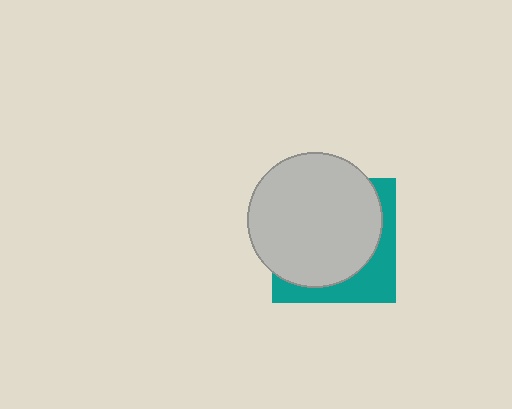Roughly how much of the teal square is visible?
A small part of it is visible (roughly 30%).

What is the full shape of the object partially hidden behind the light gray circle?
The partially hidden object is a teal square.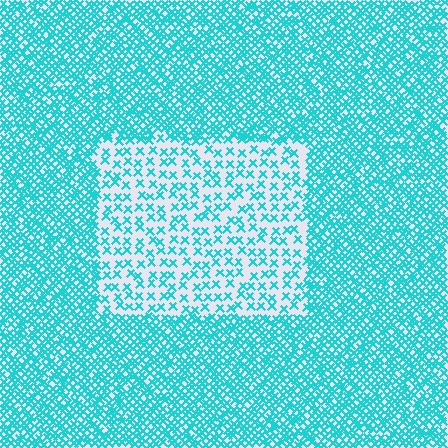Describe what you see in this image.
The image contains small cyan elements arranged at two different densities. A rectangle-shaped region is visible where the elements are less densely packed than the surrounding area.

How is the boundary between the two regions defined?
The boundary is defined by a change in element density (approximately 2.6x ratio). All elements are the same color, size, and shape.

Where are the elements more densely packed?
The elements are more densely packed outside the rectangle boundary.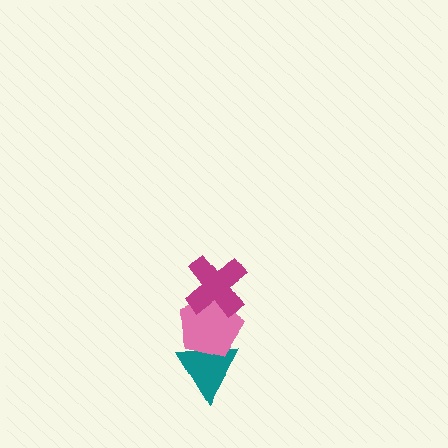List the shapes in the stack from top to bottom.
From top to bottom: the magenta cross, the pink pentagon, the teal triangle.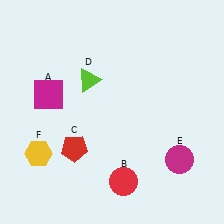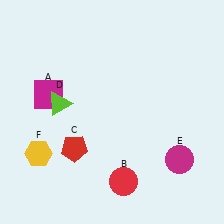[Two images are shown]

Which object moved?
The lime triangle (D) moved left.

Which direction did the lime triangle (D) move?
The lime triangle (D) moved left.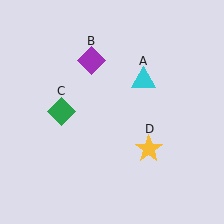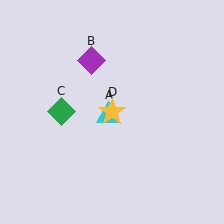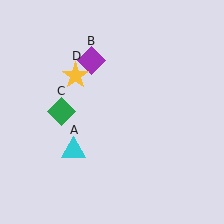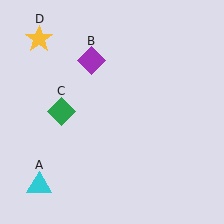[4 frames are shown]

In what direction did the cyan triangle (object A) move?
The cyan triangle (object A) moved down and to the left.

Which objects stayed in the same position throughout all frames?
Purple diamond (object B) and green diamond (object C) remained stationary.